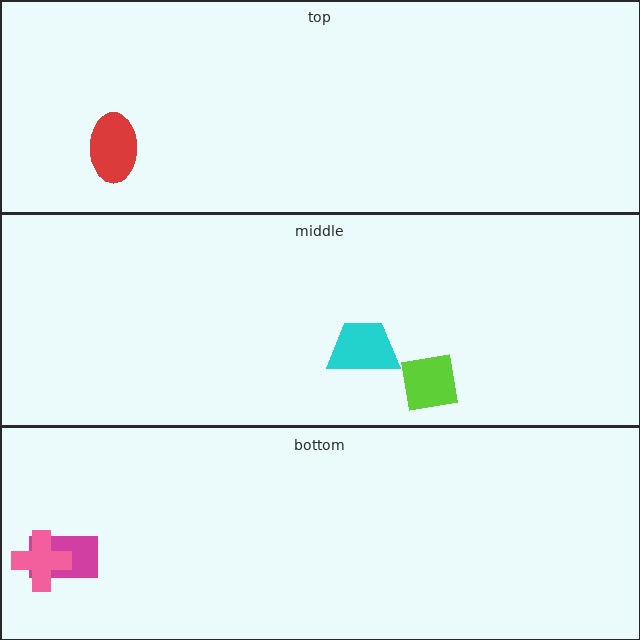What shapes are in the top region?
The red ellipse.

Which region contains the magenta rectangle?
The bottom region.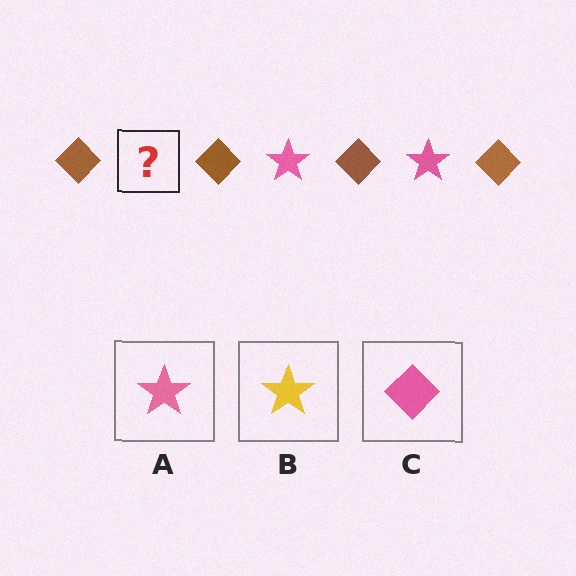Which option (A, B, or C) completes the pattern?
A.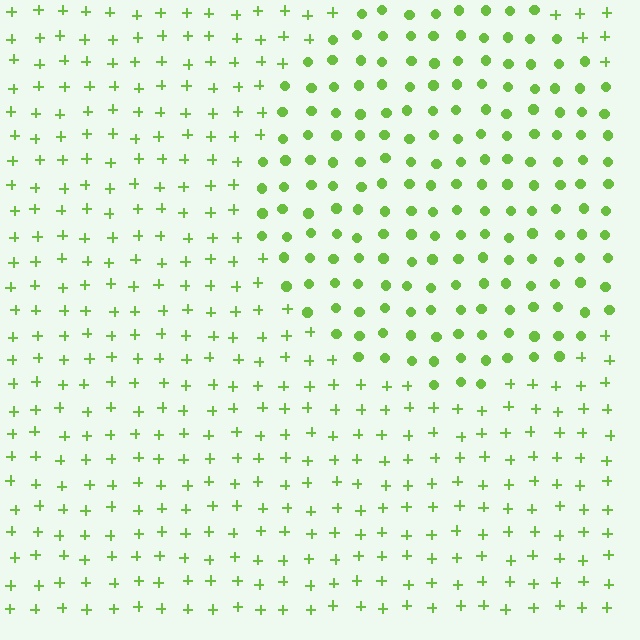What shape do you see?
I see a circle.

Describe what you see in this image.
The image is filled with small lime elements arranged in a uniform grid. A circle-shaped region contains circles, while the surrounding area contains plus signs. The boundary is defined purely by the change in element shape.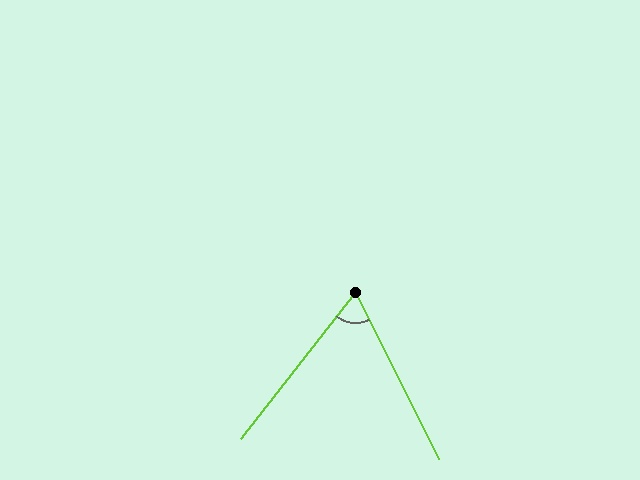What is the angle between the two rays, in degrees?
Approximately 64 degrees.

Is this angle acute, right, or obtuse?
It is acute.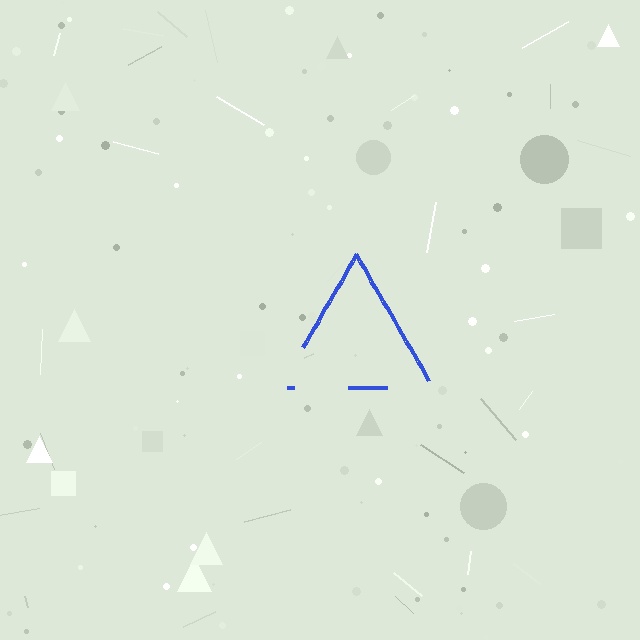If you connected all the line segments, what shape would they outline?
They would outline a triangle.